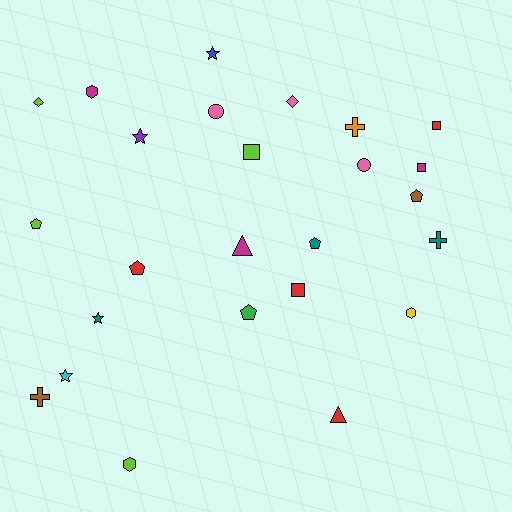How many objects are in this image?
There are 25 objects.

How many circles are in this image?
There are 2 circles.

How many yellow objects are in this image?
There is 1 yellow object.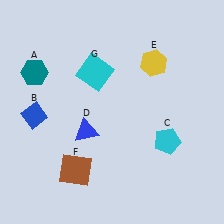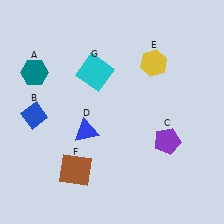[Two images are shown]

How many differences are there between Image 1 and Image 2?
There is 1 difference between the two images.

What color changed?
The pentagon (C) changed from cyan in Image 1 to purple in Image 2.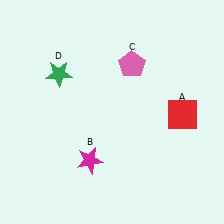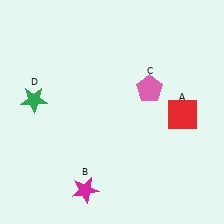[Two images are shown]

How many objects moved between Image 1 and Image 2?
3 objects moved between the two images.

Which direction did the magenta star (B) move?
The magenta star (B) moved down.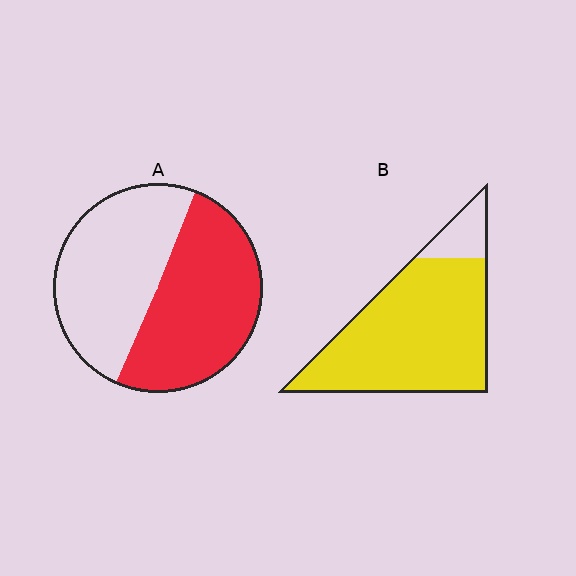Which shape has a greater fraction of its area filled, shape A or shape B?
Shape B.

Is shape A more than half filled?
Roughly half.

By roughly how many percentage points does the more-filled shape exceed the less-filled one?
By roughly 35 percentage points (B over A).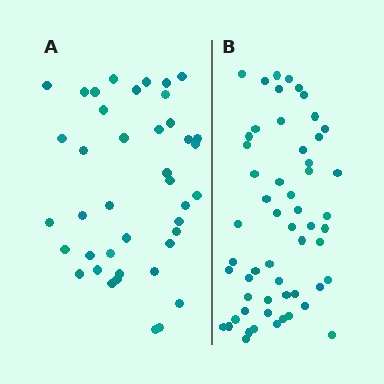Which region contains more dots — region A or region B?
Region B (the right region) has more dots.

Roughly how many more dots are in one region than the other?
Region B has approximately 15 more dots than region A.